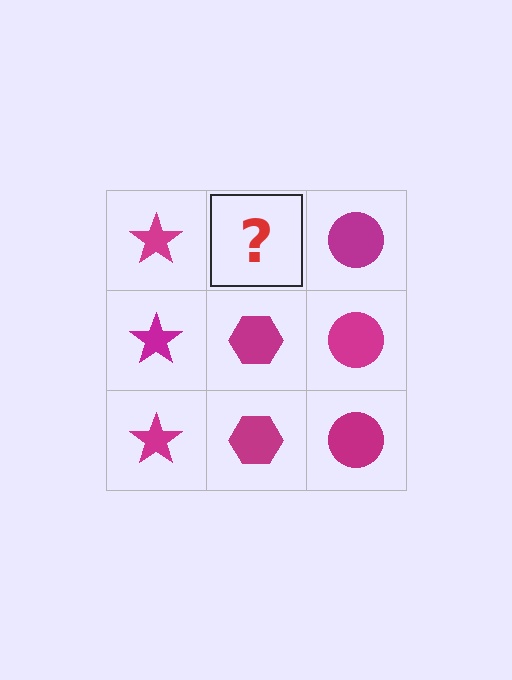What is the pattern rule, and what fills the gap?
The rule is that each column has a consistent shape. The gap should be filled with a magenta hexagon.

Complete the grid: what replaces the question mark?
The question mark should be replaced with a magenta hexagon.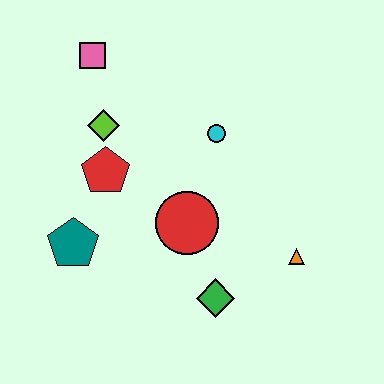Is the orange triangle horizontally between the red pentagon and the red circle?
No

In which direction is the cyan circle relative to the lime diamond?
The cyan circle is to the right of the lime diamond.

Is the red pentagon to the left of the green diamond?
Yes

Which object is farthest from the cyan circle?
The teal pentagon is farthest from the cyan circle.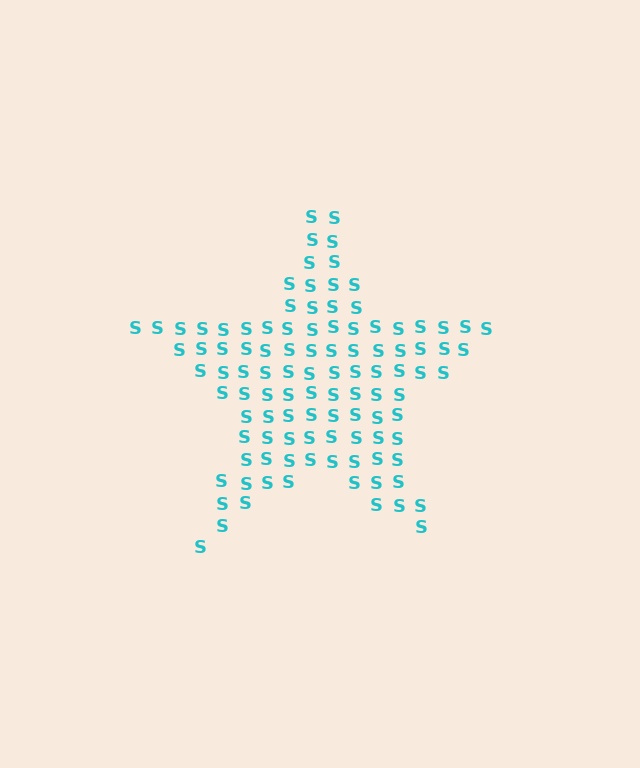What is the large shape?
The large shape is a star.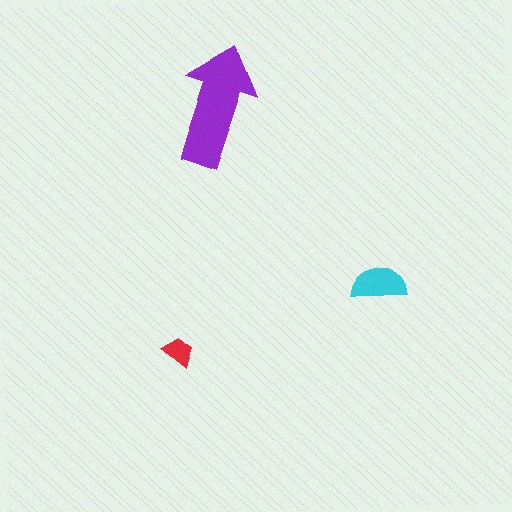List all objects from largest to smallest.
The purple arrow, the cyan semicircle, the red trapezoid.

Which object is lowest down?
The red trapezoid is bottommost.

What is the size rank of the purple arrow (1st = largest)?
1st.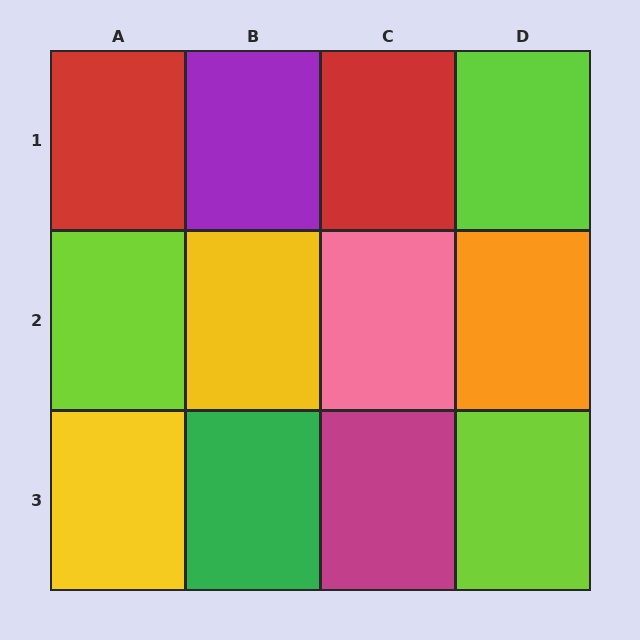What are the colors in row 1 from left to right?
Red, purple, red, lime.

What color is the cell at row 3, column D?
Lime.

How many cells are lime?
3 cells are lime.